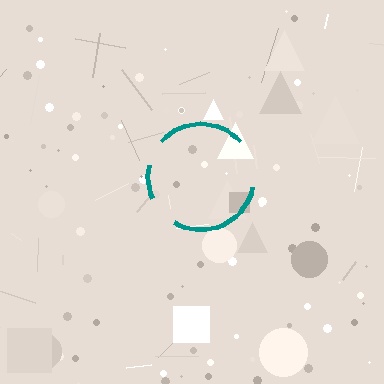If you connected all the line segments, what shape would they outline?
They would outline a circle.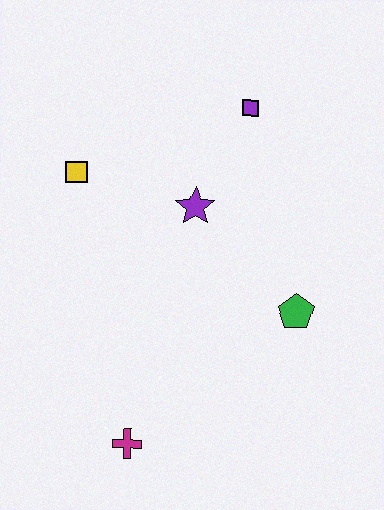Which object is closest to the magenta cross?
The green pentagon is closest to the magenta cross.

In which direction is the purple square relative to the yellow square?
The purple square is to the right of the yellow square.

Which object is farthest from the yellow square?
The magenta cross is farthest from the yellow square.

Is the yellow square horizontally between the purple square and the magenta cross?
No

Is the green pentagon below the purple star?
Yes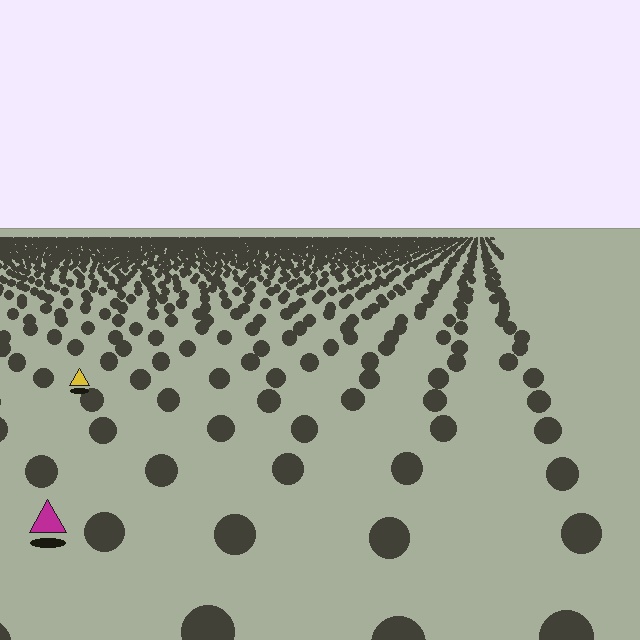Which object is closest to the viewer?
The magenta triangle is closest. The texture marks near it are larger and more spread out.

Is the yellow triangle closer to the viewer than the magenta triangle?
No. The magenta triangle is closer — you can tell from the texture gradient: the ground texture is coarser near it.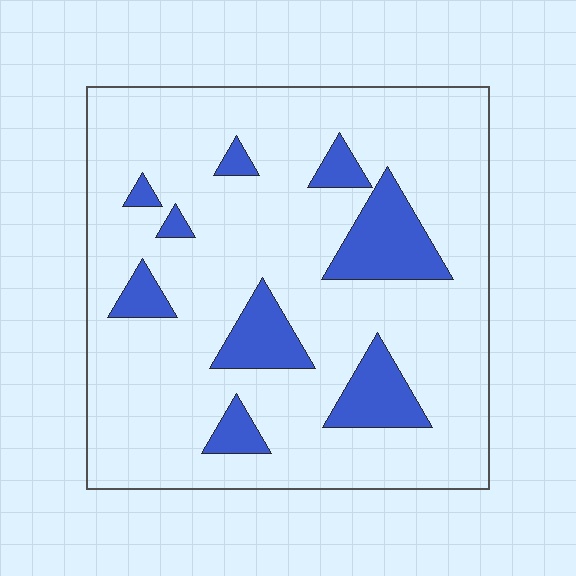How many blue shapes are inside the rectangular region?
9.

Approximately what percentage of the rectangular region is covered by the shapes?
Approximately 15%.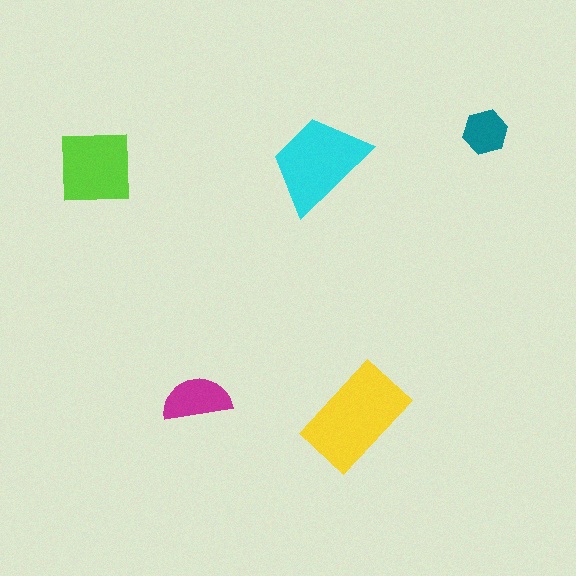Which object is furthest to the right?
The teal hexagon is rightmost.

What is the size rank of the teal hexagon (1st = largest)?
5th.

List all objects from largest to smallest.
The yellow rectangle, the cyan trapezoid, the lime square, the magenta semicircle, the teal hexagon.